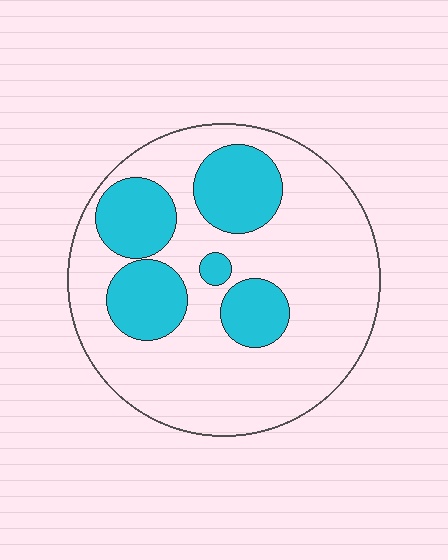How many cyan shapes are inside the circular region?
5.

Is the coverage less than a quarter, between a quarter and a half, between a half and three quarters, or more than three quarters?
Between a quarter and a half.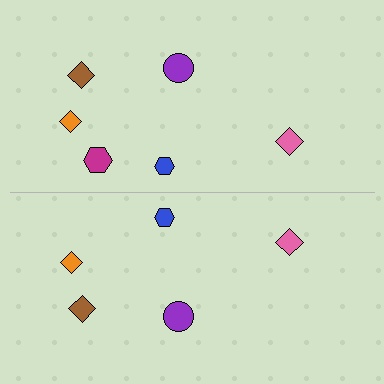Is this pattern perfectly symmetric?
No, the pattern is not perfectly symmetric. A magenta hexagon is missing from the bottom side.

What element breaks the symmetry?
A magenta hexagon is missing from the bottom side.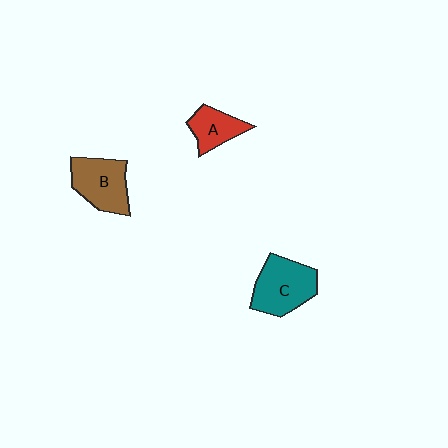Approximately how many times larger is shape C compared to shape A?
Approximately 1.7 times.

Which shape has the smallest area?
Shape A (red).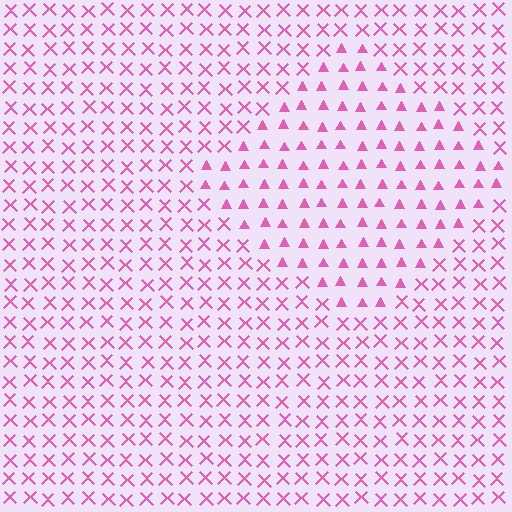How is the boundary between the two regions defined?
The boundary is defined by a change in element shape: triangles inside vs. X marks outside. All elements share the same color and spacing.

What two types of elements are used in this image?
The image uses triangles inside the diamond region and X marks outside it.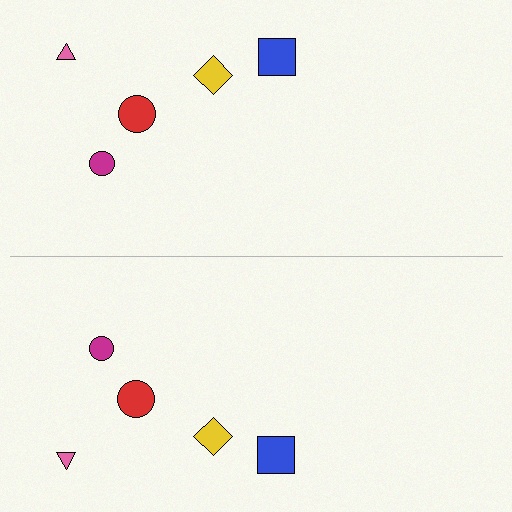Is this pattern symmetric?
Yes, this pattern has bilateral (reflection) symmetry.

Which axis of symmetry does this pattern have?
The pattern has a horizontal axis of symmetry running through the center of the image.